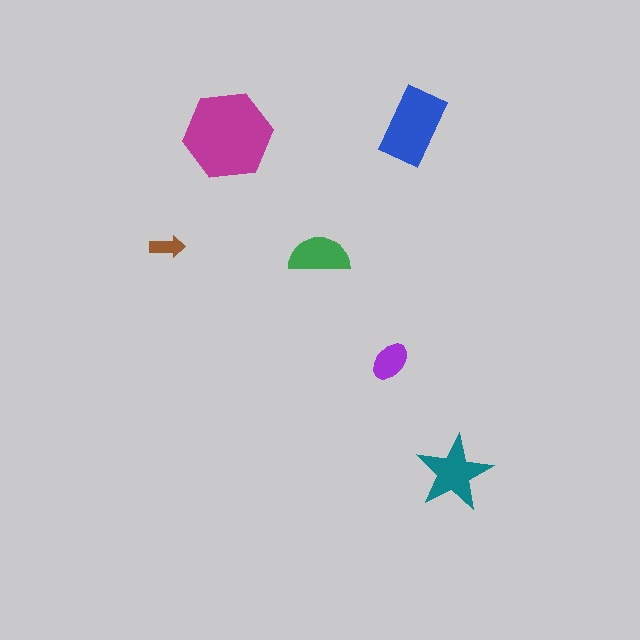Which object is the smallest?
The brown arrow.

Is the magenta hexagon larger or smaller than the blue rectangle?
Larger.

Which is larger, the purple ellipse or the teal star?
The teal star.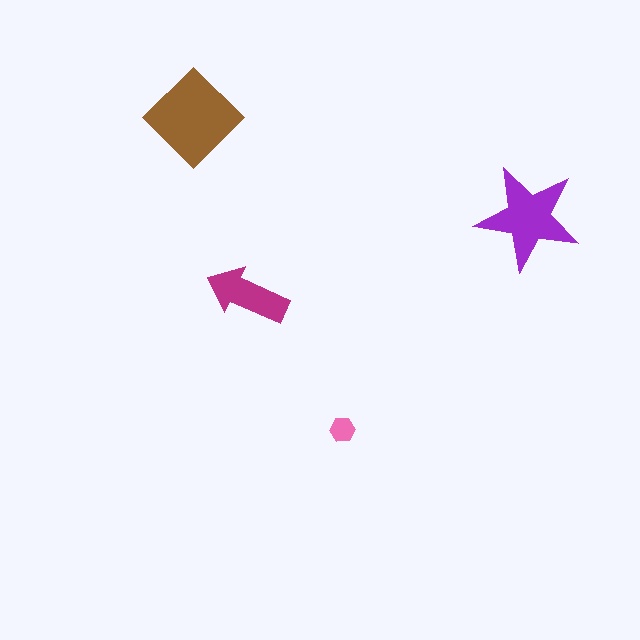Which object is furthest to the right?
The purple star is rightmost.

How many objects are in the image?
There are 4 objects in the image.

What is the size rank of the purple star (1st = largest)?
2nd.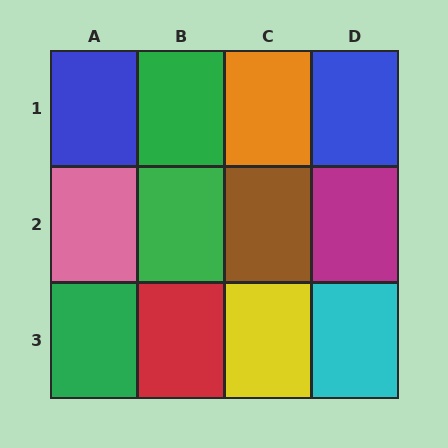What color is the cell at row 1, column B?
Green.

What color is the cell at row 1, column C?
Orange.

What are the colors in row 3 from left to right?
Green, red, yellow, cyan.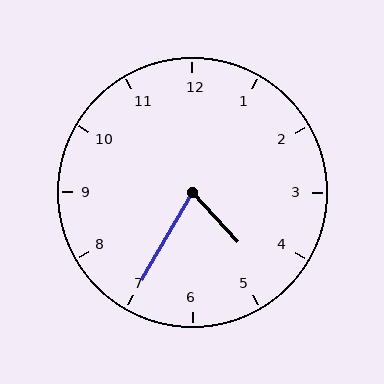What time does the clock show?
4:35.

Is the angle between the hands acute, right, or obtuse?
It is acute.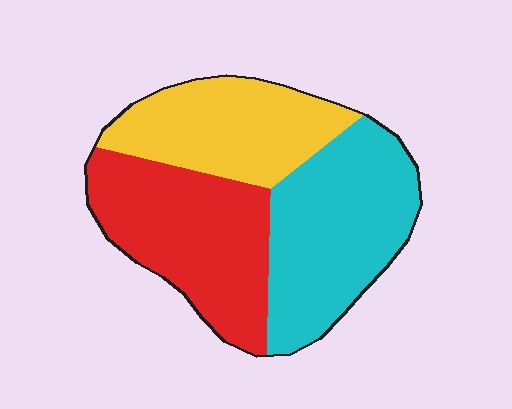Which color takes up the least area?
Yellow, at roughly 30%.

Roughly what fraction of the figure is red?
Red covers around 35% of the figure.